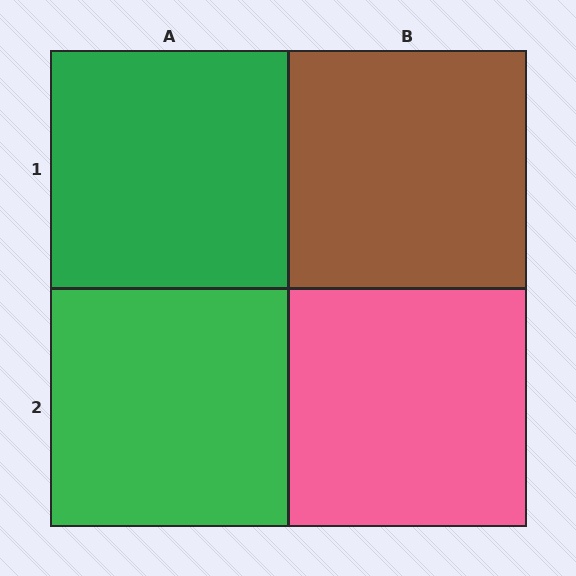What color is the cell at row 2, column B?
Pink.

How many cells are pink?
1 cell is pink.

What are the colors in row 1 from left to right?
Green, brown.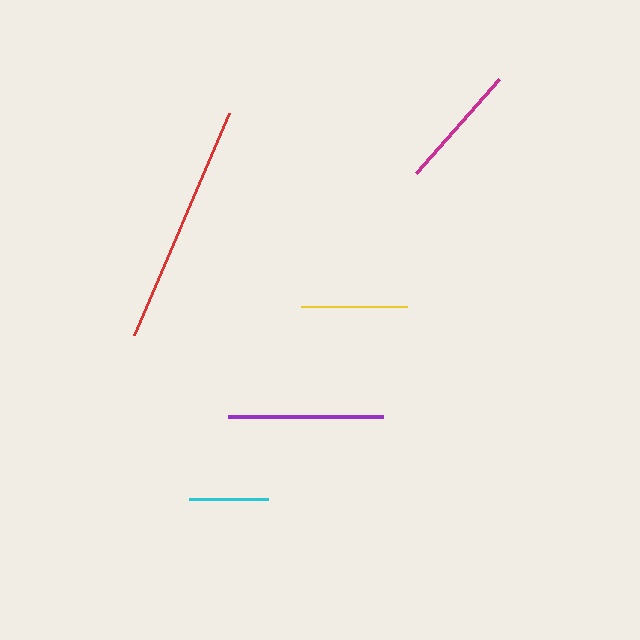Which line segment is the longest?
The red line is the longest at approximately 242 pixels.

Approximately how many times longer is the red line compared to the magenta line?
The red line is approximately 1.9 times the length of the magenta line.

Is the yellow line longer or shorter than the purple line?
The purple line is longer than the yellow line.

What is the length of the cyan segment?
The cyan segment is approximately 80 pixels long.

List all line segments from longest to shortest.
From longest to shortest: red, purple, magenta, yellow, cyan.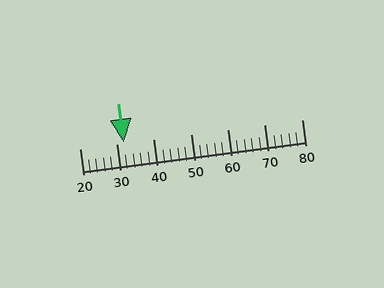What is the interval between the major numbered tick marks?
The major tick marks are spaced 10 units apart.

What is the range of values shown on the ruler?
The ruler shows values from 20 to 80.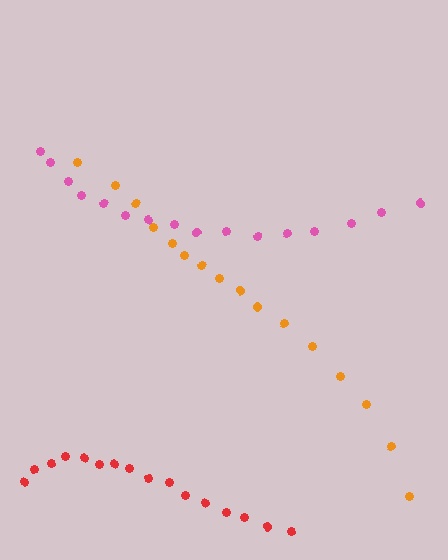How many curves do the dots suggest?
There are 3 distinct paths.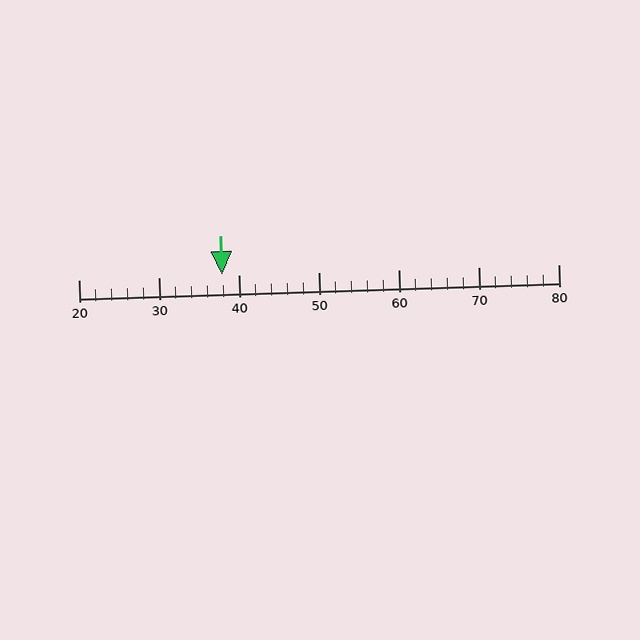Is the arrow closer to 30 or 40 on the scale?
The arrow is closer to 40.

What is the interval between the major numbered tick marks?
The major tick marks are spaced 10 units apart.